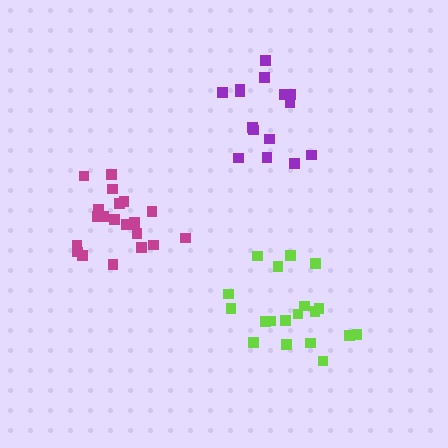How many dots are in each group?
Group 1: 19 dots, Group 2: 20 dots, Group 3: 15 dots (54 total).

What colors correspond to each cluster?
The clusters are colored: lime, magenta, purple.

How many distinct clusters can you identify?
There are 3 distinct clusters.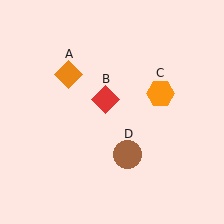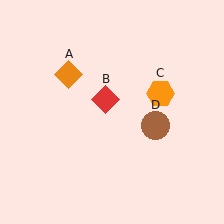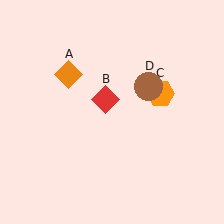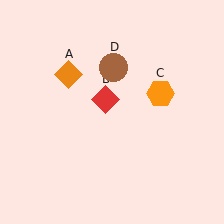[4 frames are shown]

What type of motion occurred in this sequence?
The brown circle (object D) rotated counterclockwise around the center of the scene.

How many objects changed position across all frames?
1 object changed position: brown circle (object D).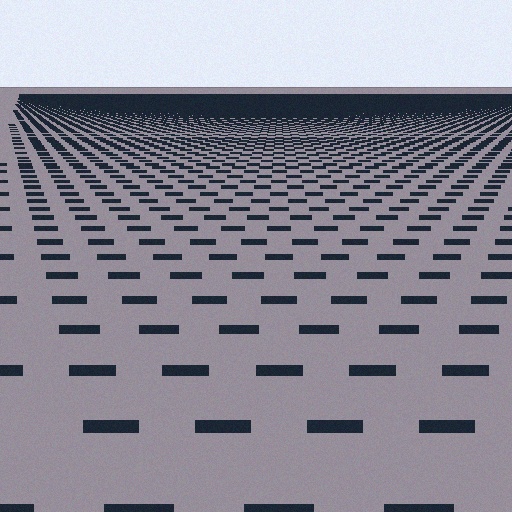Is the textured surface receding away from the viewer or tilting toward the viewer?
The surface is receding away from the viewer. Texture elements get smaller and denser toward the top.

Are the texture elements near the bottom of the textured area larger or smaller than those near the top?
Larger. Near the bottom, elements are closer to the viewer and appear at a bigger on-screen size.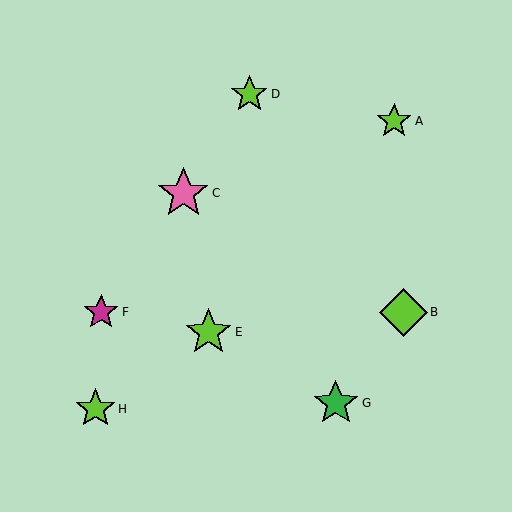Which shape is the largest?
The pink star (labeled C) is the largest.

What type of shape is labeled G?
Shape G is a green star.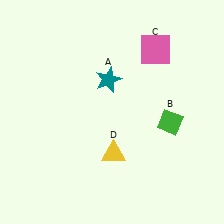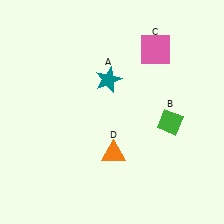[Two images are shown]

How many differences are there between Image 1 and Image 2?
There is 1 difference between the two images.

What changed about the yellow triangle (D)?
In Image 1, D is yellow. In Image 2, it changed to orange.